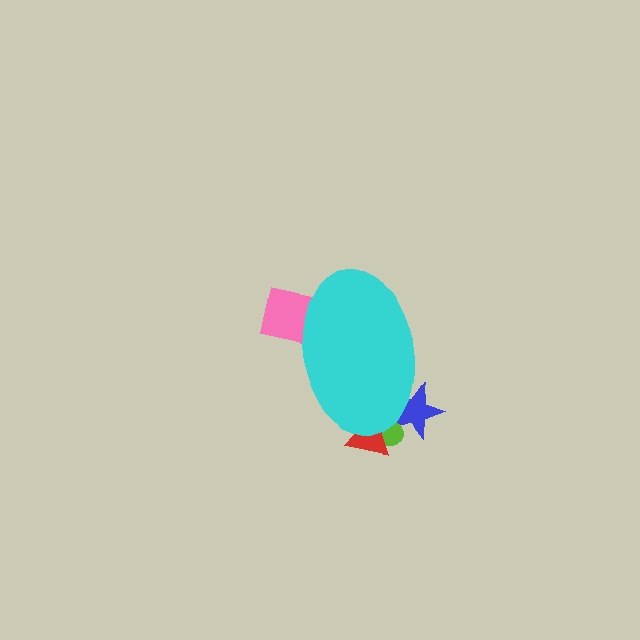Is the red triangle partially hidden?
Yes, the red triangle is partially hidden behind the cyan ellipse.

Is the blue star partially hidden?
Yes, the blue star is partially hidden behind the cyan ellipse.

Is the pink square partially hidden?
Yes, the pink square is partially hidden behind the cyan ellipse.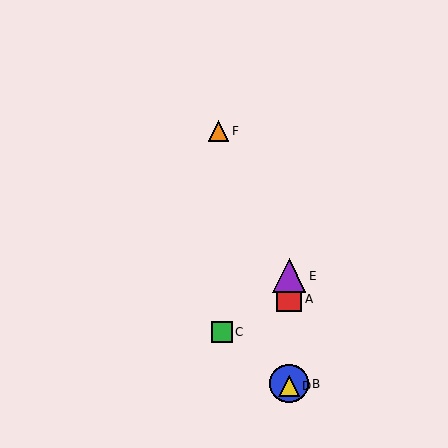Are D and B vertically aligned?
Yes, both are at x≈289.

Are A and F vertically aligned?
No, A is at x≈289 and F is at x≈219.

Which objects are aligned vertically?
Objects A, B, D, E are aligned vertically.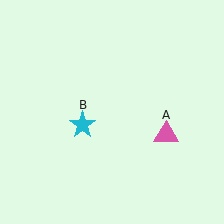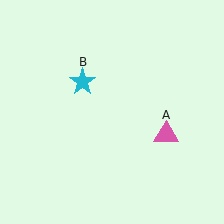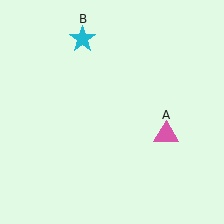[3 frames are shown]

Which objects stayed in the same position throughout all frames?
Pink triangle (object A) remained stationary.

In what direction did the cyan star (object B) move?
The cyan star (object B) moved up.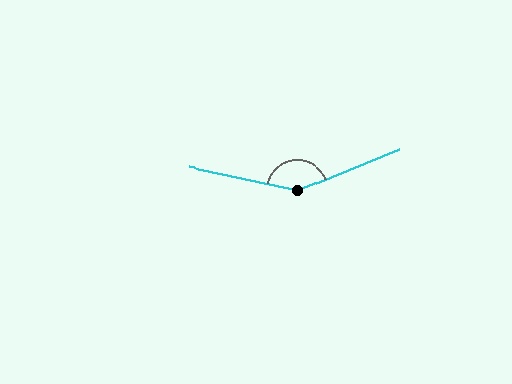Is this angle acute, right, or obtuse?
It is obtuse.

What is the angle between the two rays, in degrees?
Approximately 145 degrees.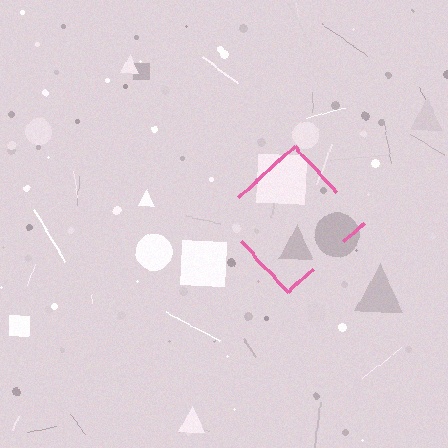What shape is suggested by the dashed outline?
The dashed outline suggests a diamond.